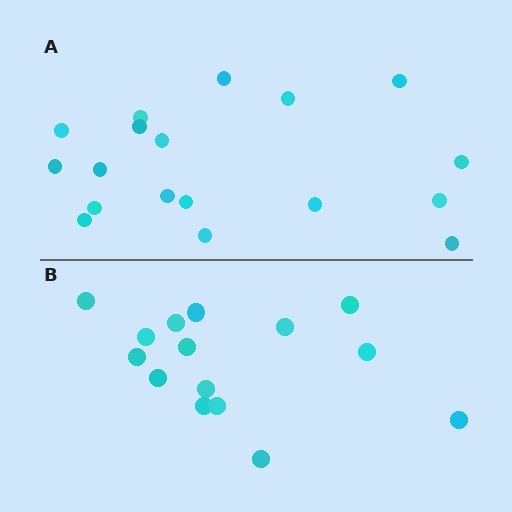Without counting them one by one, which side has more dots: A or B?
Region A (the top region) has more dots.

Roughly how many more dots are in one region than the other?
Region A has just a few more — roughly 2 or 3 more dots than region B.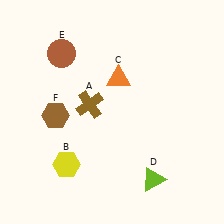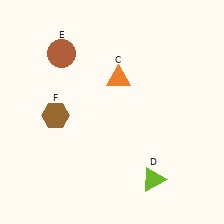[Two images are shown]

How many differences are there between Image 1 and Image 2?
There are 2 differences between the two images.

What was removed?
The yellow hexagon (B), the brown cross (A) were removed in Image 2.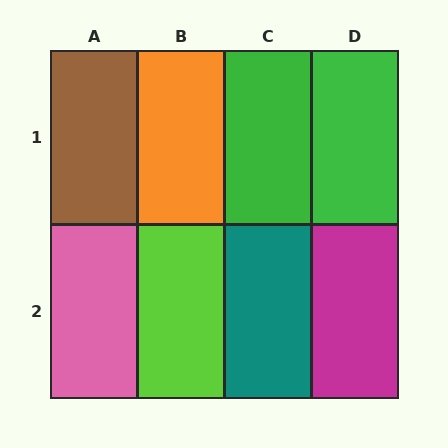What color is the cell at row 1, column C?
Green.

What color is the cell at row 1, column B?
Orange.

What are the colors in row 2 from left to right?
Pink, lime, teal, magenta.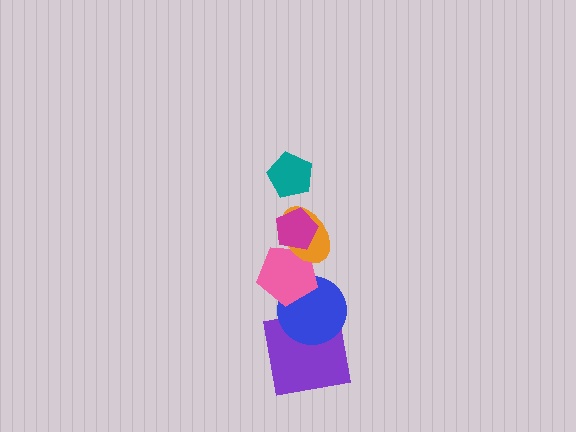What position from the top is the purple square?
The purple square is 6th from the top.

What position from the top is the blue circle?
The blue circle is 5th from the top.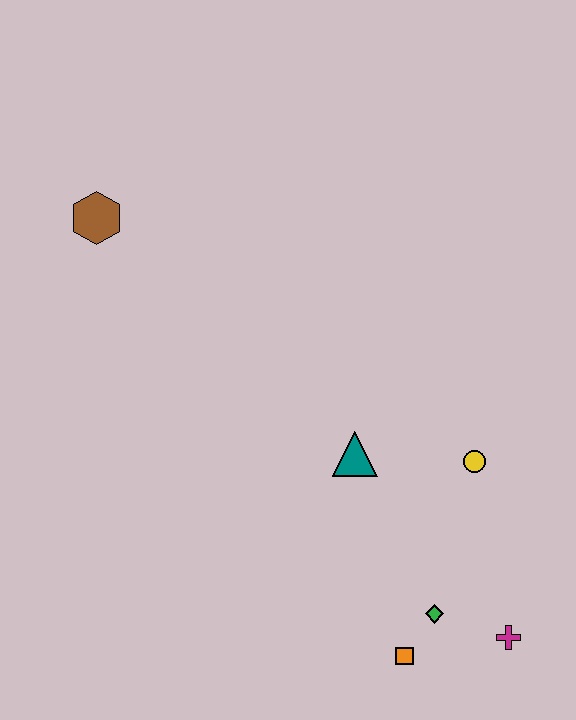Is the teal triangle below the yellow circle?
No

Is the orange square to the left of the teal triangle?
No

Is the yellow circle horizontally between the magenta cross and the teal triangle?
Yes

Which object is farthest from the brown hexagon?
The magenta cross is farthest from the brown hexagon.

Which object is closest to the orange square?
The green diamond is closest to the orange square.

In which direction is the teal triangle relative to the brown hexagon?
The teal triangle is to the right of the brown hexagon.